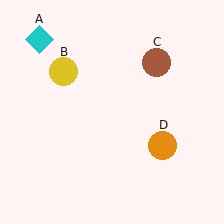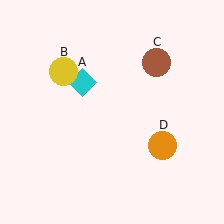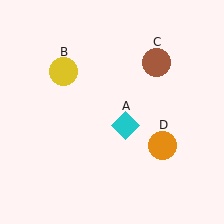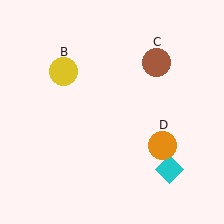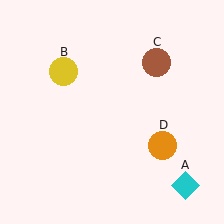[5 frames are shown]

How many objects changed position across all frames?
1 object changed position: cyan diamond (object A).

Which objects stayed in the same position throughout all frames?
Yellow circle (object B) and brown circle (object C) and orange circle (object D) remained stationary.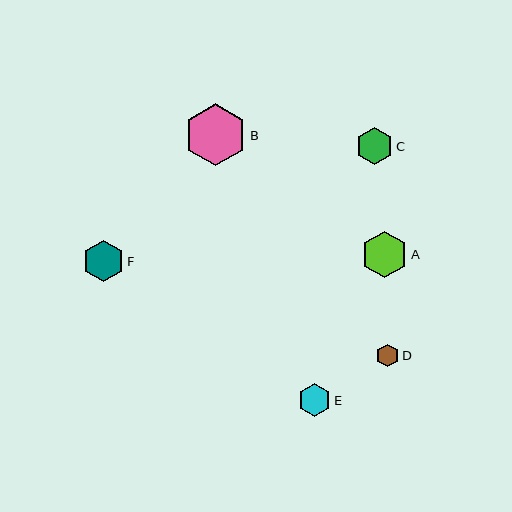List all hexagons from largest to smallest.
From largest to smallest: B, A, F, C, E, D.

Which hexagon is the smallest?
Hexagon D is the smallest with a size of approximately 23 pixels.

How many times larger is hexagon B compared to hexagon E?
Hexagon B is approximately 1.9 times the size of hexagon E.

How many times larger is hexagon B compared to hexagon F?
Hexagon B is approximately 1.5 times the size of hexagon F.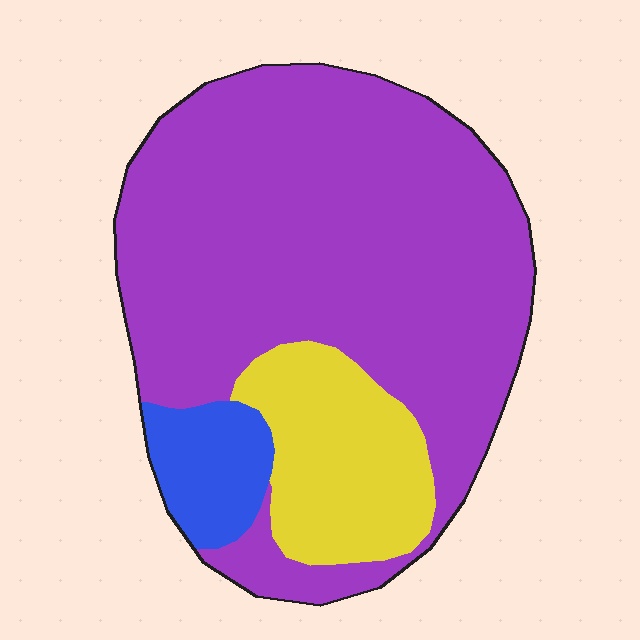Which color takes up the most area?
Purple, at roughly 75%.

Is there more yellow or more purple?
Purple.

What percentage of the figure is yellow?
Yellow takes up about one sixth (1/6) of the figure.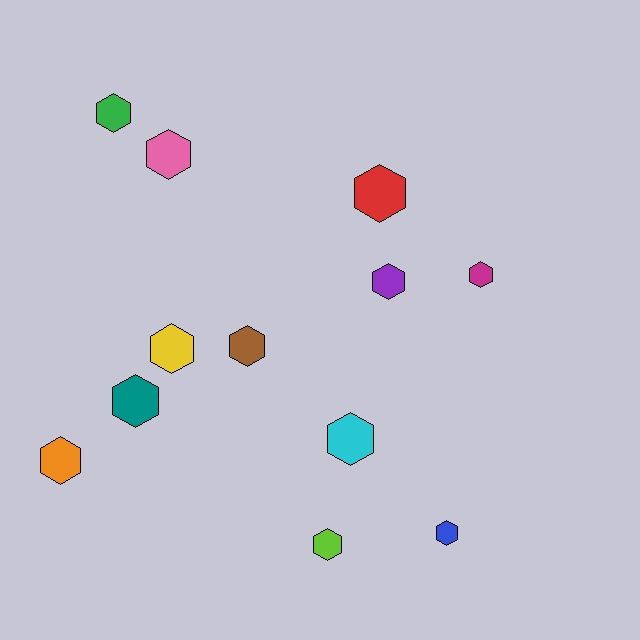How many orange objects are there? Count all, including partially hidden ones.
There is 1 orange object.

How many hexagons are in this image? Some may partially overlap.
There are 12 hexagons.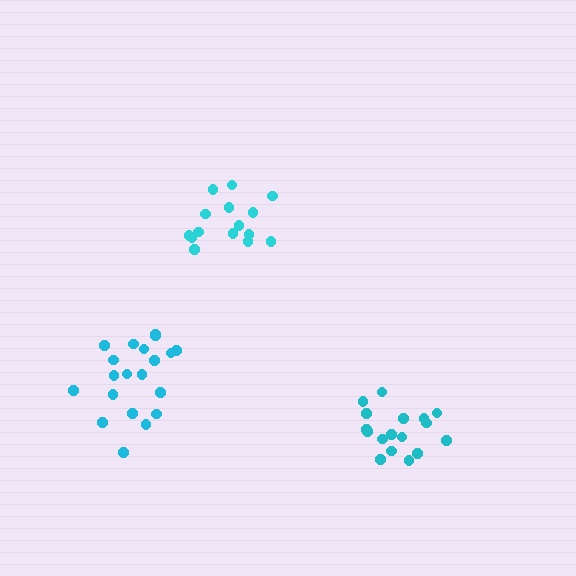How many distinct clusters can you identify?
There are 3 distinct clusters.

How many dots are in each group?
Group 1: 20 dots, Group 2: 17 dots, Group 3: 15 dots (52 total).